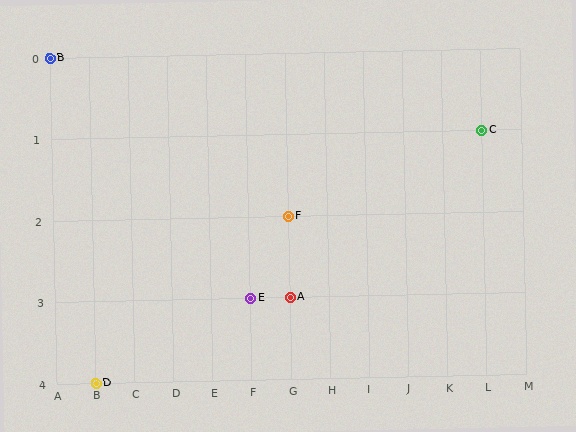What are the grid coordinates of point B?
Point B is at grid coordinates (A, 0).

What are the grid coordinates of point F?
Point F is at grid coordinates (G, 2).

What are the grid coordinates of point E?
Point E is at grid coordinates (F, 3).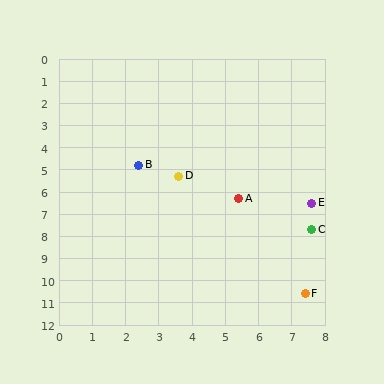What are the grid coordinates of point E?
Point E is at approximately (7.6, 6.5).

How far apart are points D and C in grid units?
Points D and C are about 4.7 grid units apart.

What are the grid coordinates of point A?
Point A is at approximately (5.4, 6.3).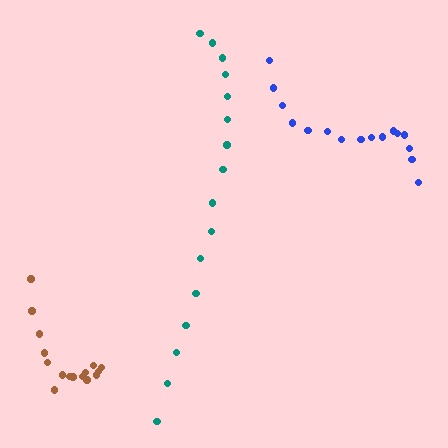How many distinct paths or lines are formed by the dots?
There are 3 distinct paths.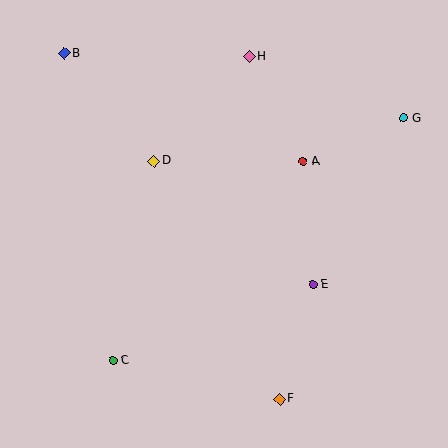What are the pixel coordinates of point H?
Point H is at (249, 57).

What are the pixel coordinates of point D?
Point D is at (154, 161).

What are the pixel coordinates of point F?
Point F is at (279, 399).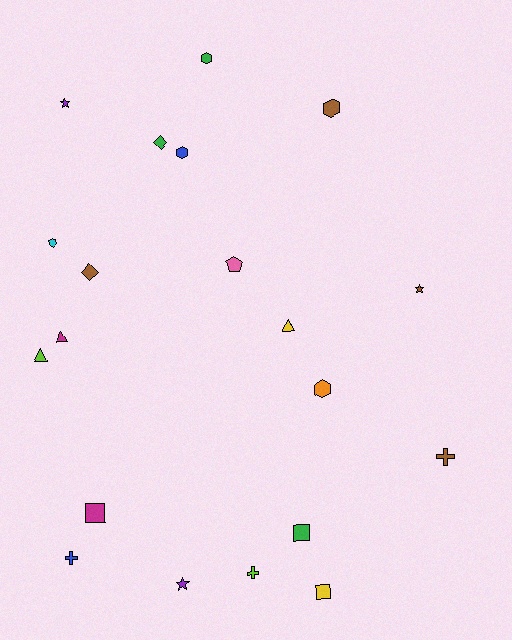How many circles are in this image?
There are no circles.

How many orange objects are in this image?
There is 1 orange object.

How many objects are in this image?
There are 20 objects.